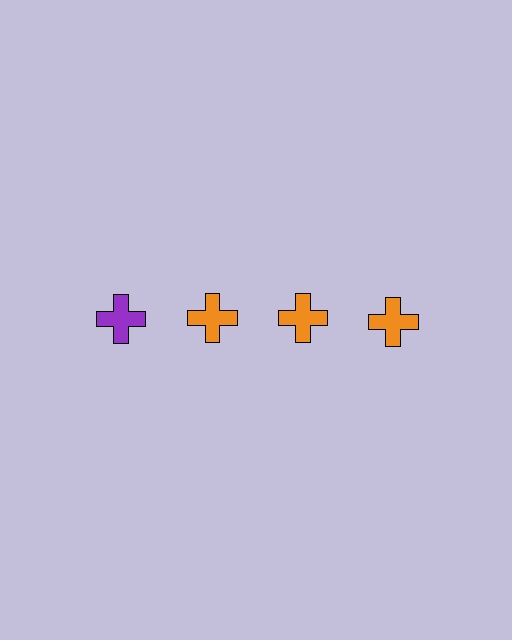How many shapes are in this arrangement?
There are 4 shapes arranged in a grid pattern.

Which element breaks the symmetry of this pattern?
The purple cross in the top row, leftmost column breaks the symmetry. All other shapes are orange crosses.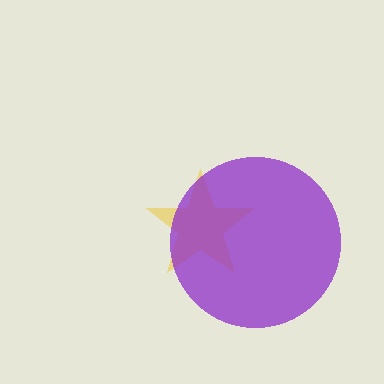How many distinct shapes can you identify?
There are 2 distinct shapes: a yellow star, a purple circle.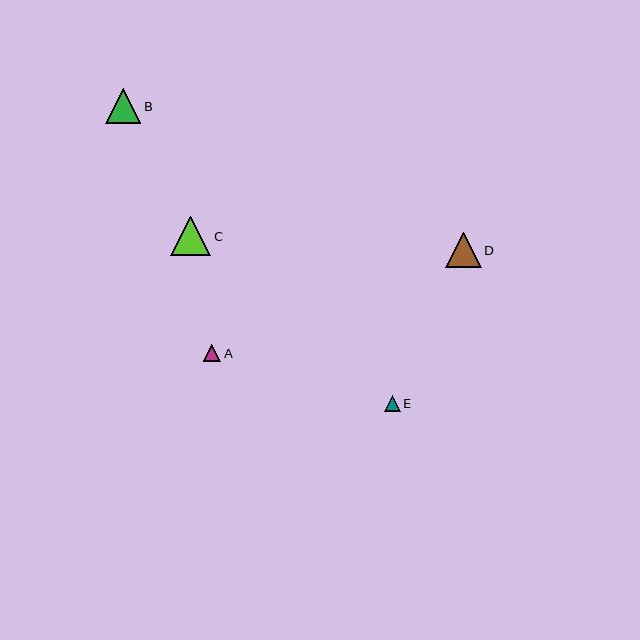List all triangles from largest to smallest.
From largest to smallest: C, D, B, A, E.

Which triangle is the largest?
Triangle C is the largest with a size of approximately 40 pixels.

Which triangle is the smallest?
Triangle E is the smallest with a size of approximately 16 pixels.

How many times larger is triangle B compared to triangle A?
Triangle B is approximately 2.0 times the size of triangle A.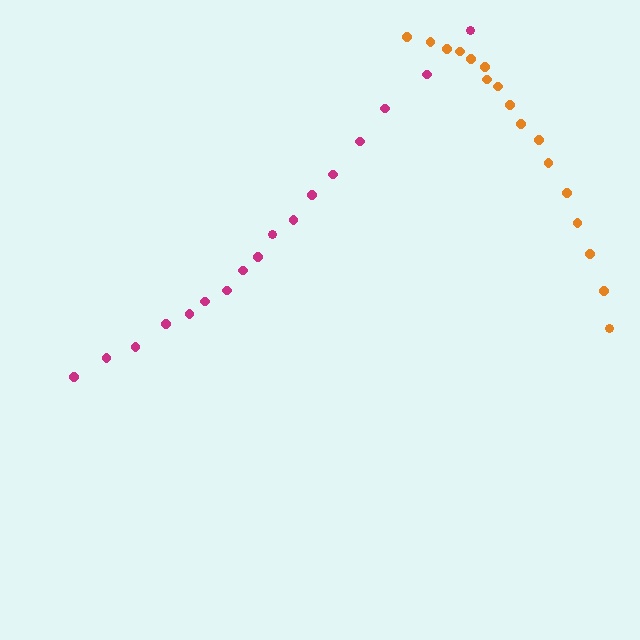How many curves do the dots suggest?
There are 2 distinct paths.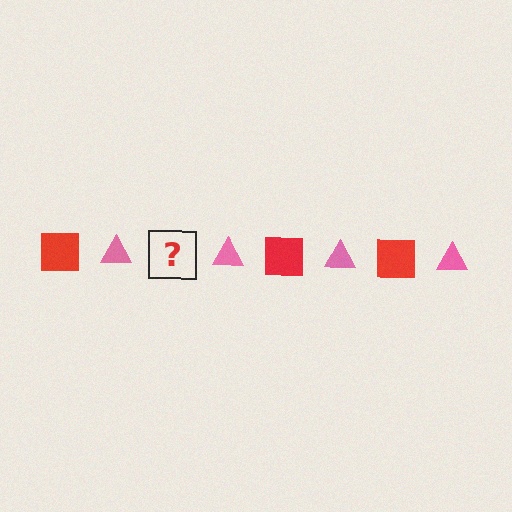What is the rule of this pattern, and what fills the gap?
The rule is that the pattern alternates between red square and pink triangle. The gap should be filled with a red square.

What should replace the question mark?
The question mark should be replaced with a red square.